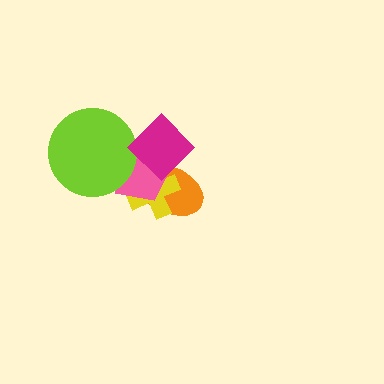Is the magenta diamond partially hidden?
No, no other shape covers it.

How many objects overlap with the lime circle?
2 objects overlap with the lime circle.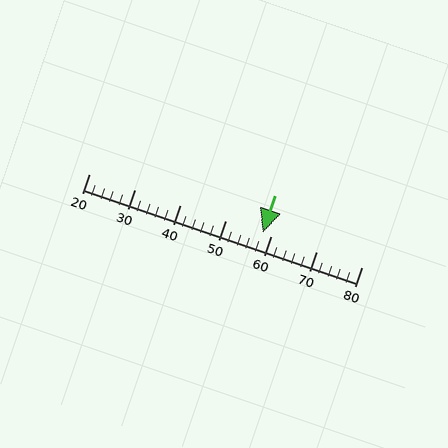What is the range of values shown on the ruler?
The ruler shows values from 20 to 80.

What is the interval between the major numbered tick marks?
The major tick marks are spaced 10 units apart.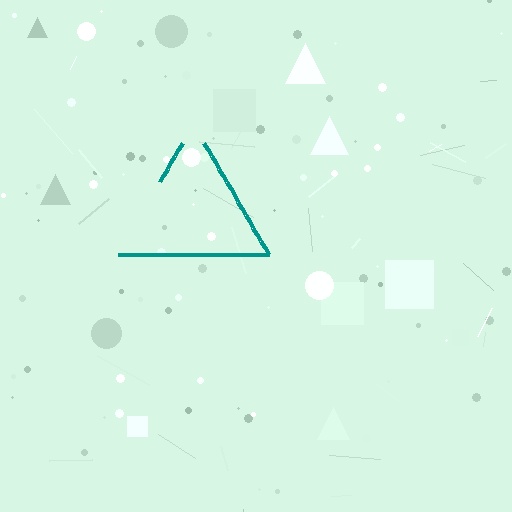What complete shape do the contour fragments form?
The contour fragments form a triangle.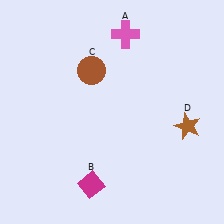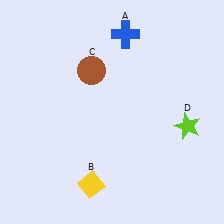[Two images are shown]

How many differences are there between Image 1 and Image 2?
There are 3 differences between the two images.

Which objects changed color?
A changed from pink to blue. B changed from magenta to yellow. D changed from brown to lime.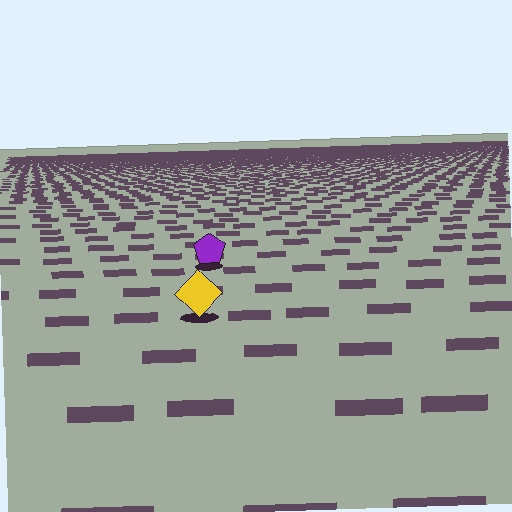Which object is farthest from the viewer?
The purple pentagon is farthest from the viewer. It appears smaller and the ground texture around it is denser.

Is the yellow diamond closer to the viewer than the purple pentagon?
Yes. The yellow diamond is closer — you can tell from the texture gradient: the ground texture is coarser near it.